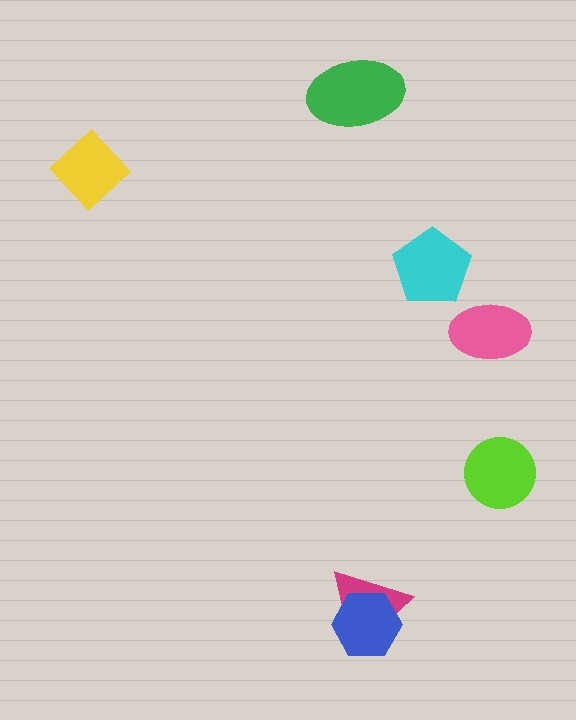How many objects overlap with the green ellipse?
0 objects overlap with the green ellipse.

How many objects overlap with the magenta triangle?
1 object overlaps with the magenta triangle.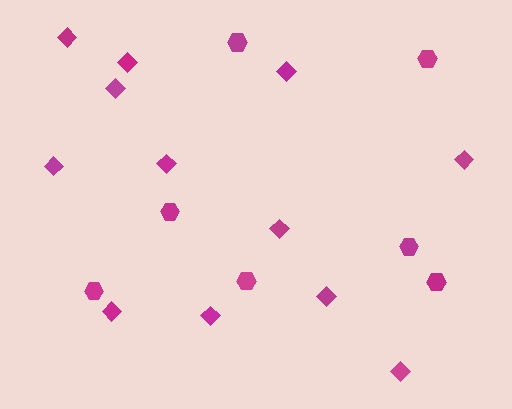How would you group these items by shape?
There are 2 groups: one group of hexagons (7) and one group of diamonds (12).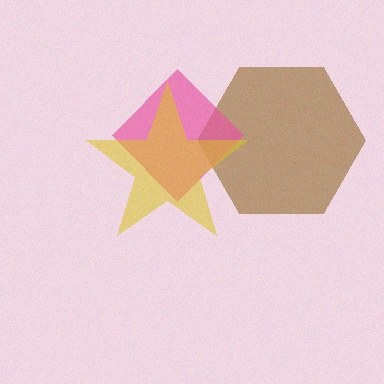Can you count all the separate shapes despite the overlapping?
Yes, there are 3 separate shapes.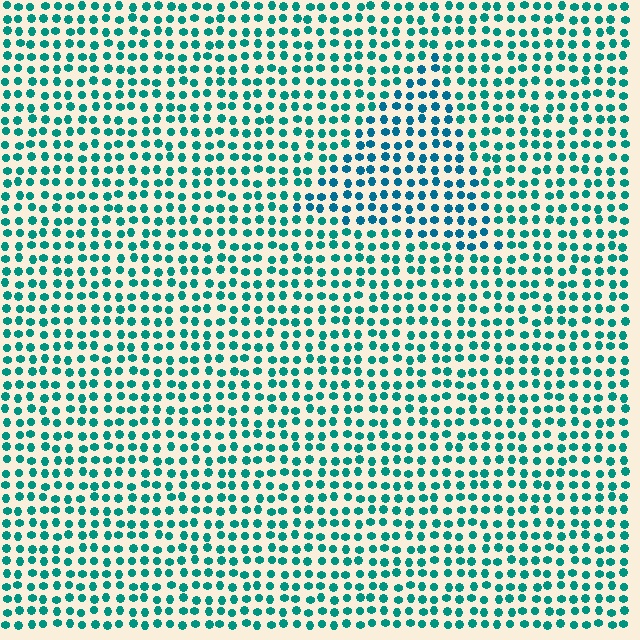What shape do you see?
I see a triangle.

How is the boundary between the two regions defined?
The boundary is defined purely by a slight shift in hue (about 23 degrees). Spacing, size, and orientation are identical on both sides.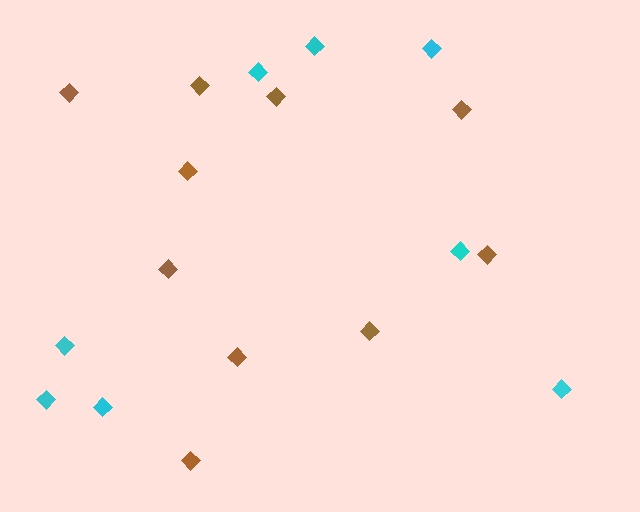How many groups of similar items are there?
There are 2 groups: one group of brown diamonds (10) and one group of cyan diamonds (8).